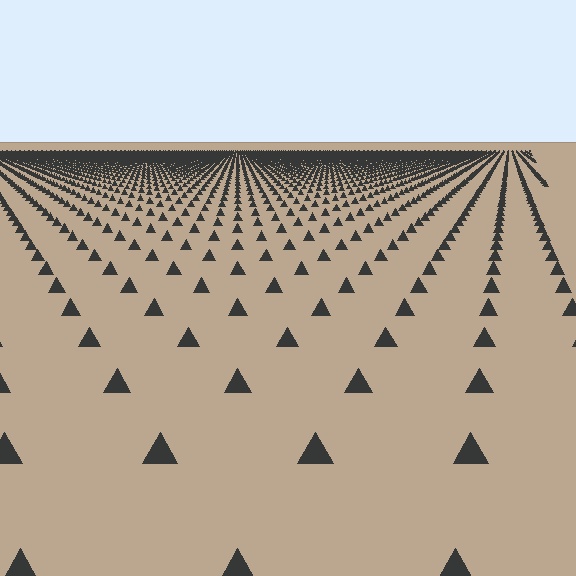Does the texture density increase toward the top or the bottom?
Density increases toward the top.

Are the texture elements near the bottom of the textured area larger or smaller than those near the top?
Larger. Near the bottom, elements are closer to the viewer and appear at a bigger on-screen size.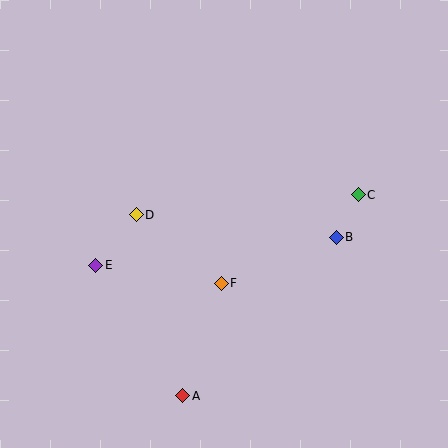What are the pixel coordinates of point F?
Point F is at (221, 283).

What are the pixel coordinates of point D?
Point D is at (136, 215).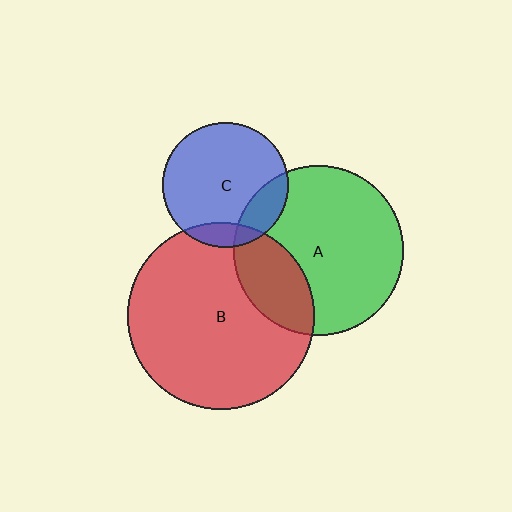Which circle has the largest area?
Circle B (red).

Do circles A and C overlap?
Yes.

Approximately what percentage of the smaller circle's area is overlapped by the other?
Approximately 20%.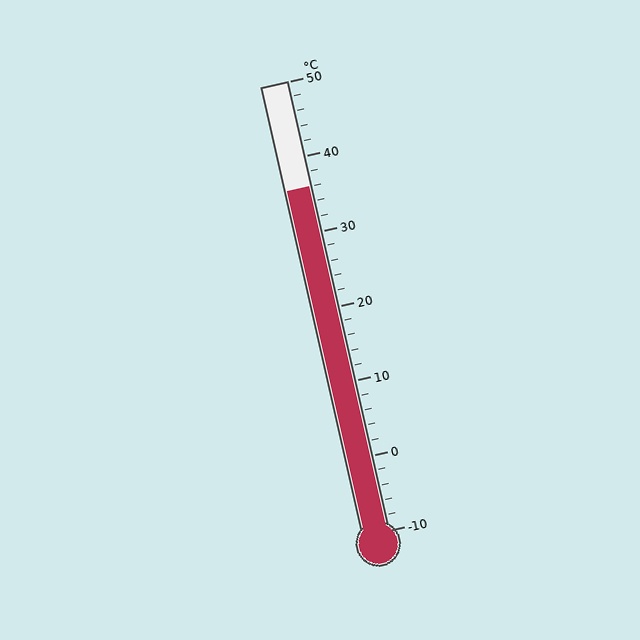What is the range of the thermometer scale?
The thermometer scale ranges from -10°C to 50°C.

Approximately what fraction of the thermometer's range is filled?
The thermometer is filled to approximately 75% of its range.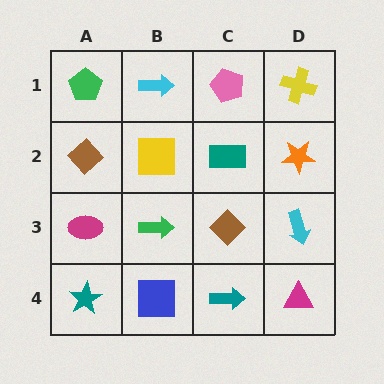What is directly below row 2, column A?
A magenta ellipse.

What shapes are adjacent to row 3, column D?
An orange star (row 2, column D), a magenta triangle (row 4, column D), a brown diamond (row 3, column C).